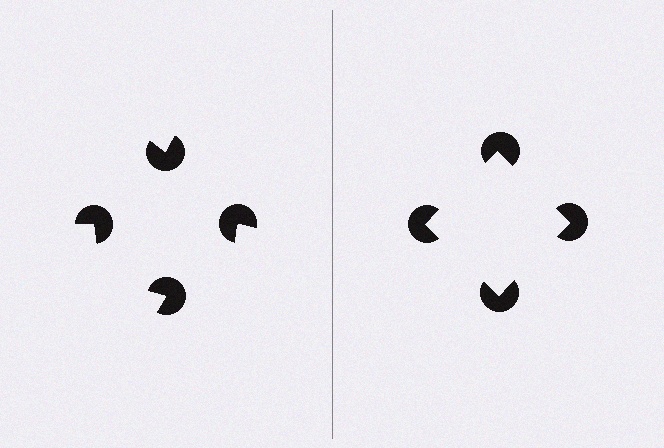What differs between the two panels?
The pac-man discs are positioned identically on both sides; only the wedge orientations differ. On the right they align to a square; on the left they are misaligned.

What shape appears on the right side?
An illusory square.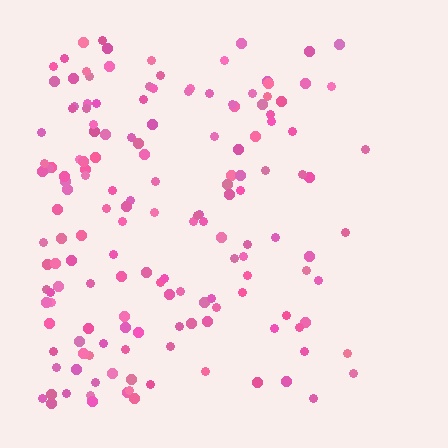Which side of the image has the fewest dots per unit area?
The right.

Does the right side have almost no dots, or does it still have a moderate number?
Still a moderate number, just noticeably fewer than the left.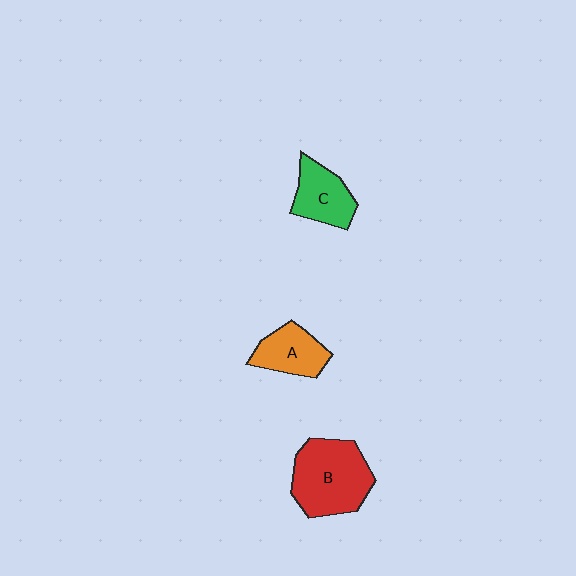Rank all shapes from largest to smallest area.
From largest to smallest: B (red), C (green), A (orange).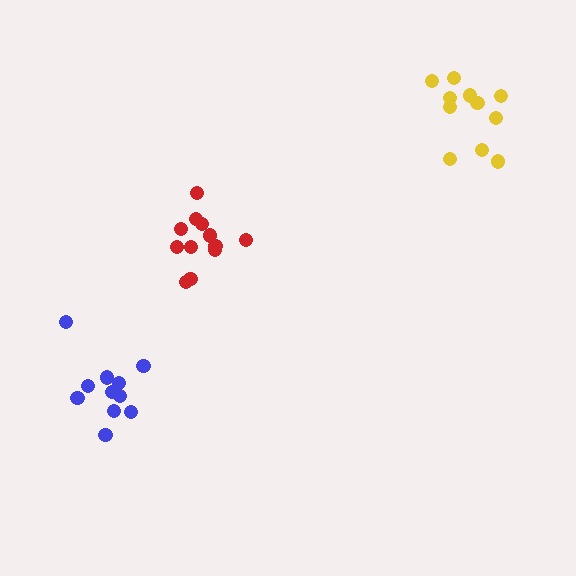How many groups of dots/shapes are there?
There are 3 groups.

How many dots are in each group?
Group 1: 12 dots, Group 2: 11 dots, Group 3: 12 dots (35 total).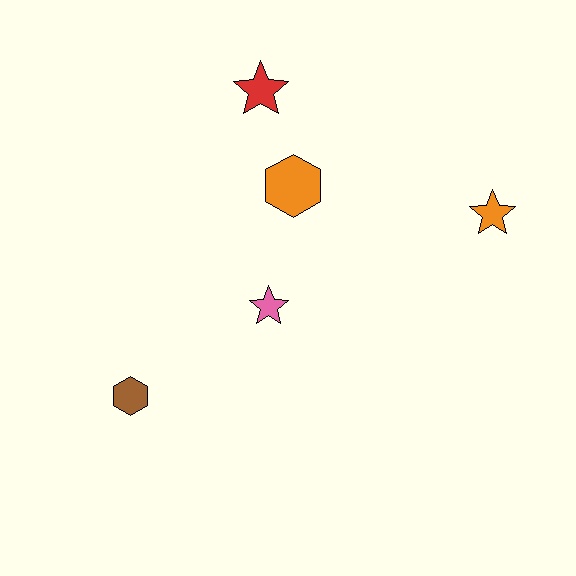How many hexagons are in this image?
There are 2 hexagons.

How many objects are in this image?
There are 5 objects.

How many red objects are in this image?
There is 1 red object.